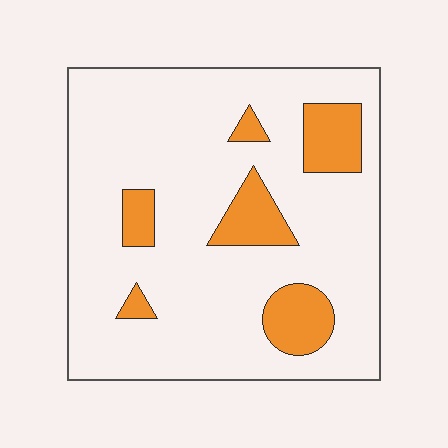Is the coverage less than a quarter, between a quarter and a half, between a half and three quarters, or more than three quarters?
Less than a quarter.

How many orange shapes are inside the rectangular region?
6.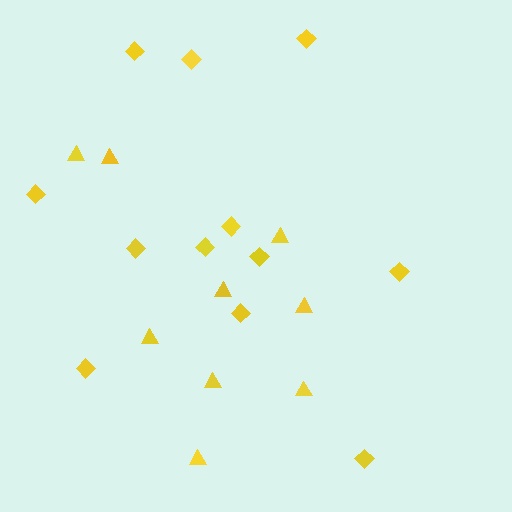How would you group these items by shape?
There are 2 groups: one group of triangles (9) and one group of diamonds (12).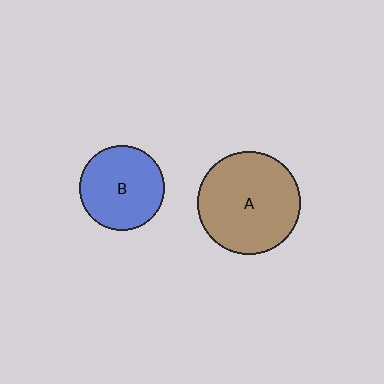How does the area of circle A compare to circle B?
Approximately 1.5 times.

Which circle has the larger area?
Circle A (brown).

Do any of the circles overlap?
No, none of the circles overlap.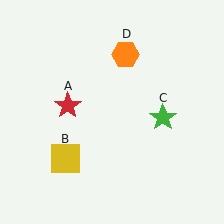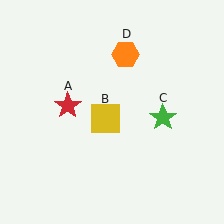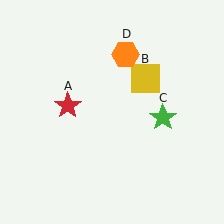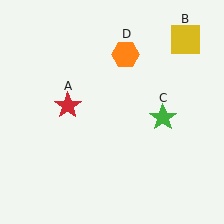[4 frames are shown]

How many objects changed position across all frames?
1 object changed position: yellow square (object B).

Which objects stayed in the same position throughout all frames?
Red star (object A) and green star (object C) and orange hexagon (object D) remained stationary.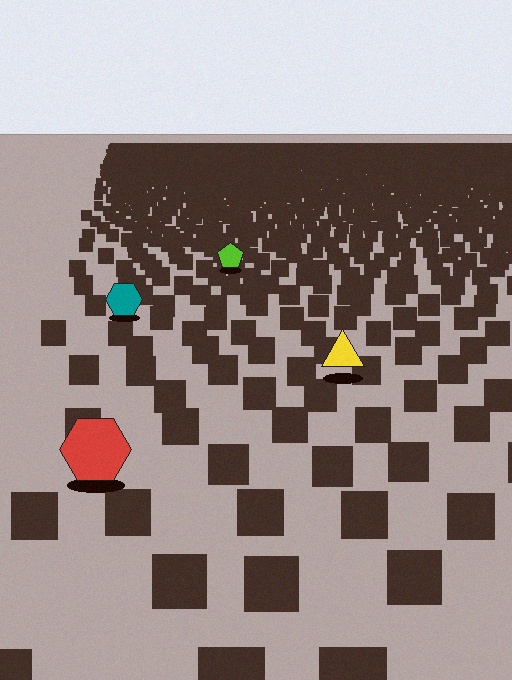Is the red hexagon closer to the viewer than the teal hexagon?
Yes. The red hexagon is closer — you can tell from the texture gradient: the ground texture is coarser near it.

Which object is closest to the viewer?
The red hexagon is closest. The texture marks near it are larger and more spread out.